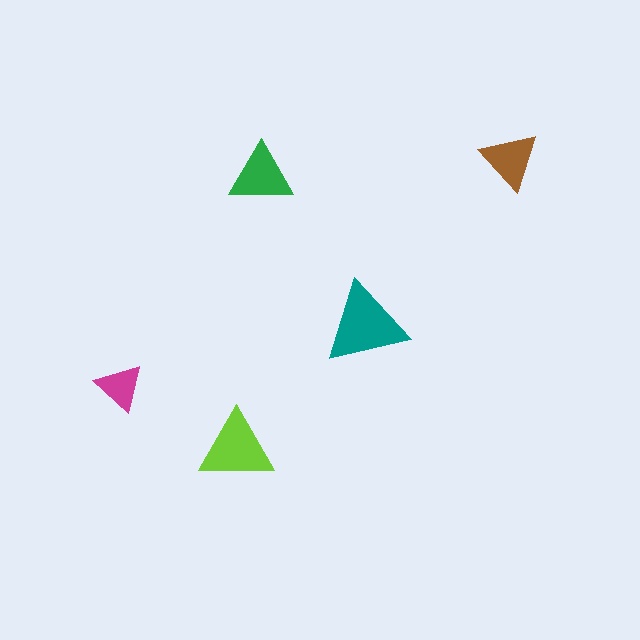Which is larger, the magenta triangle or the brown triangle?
The brown one.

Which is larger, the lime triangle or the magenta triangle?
The lime one.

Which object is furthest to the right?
The brown triangle is rightmost.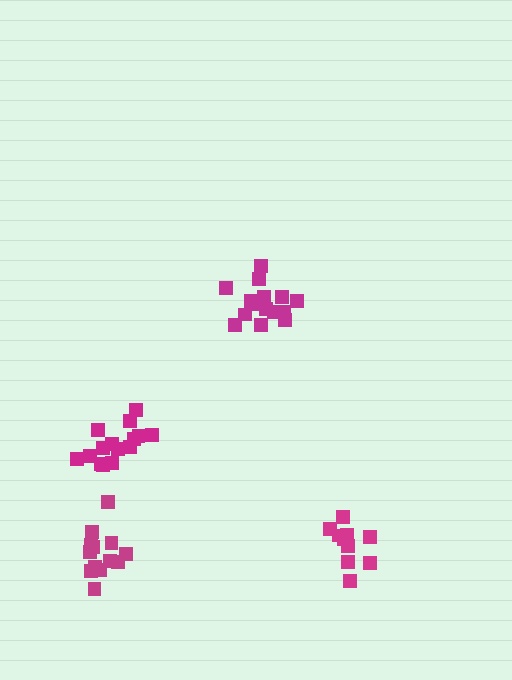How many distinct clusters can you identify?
There are 4 distinct clusters.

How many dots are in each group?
Group 1: 15 dots, Group 2: 11 dots, Group 3: 13 dots, Group 4: 15 dots (54 total).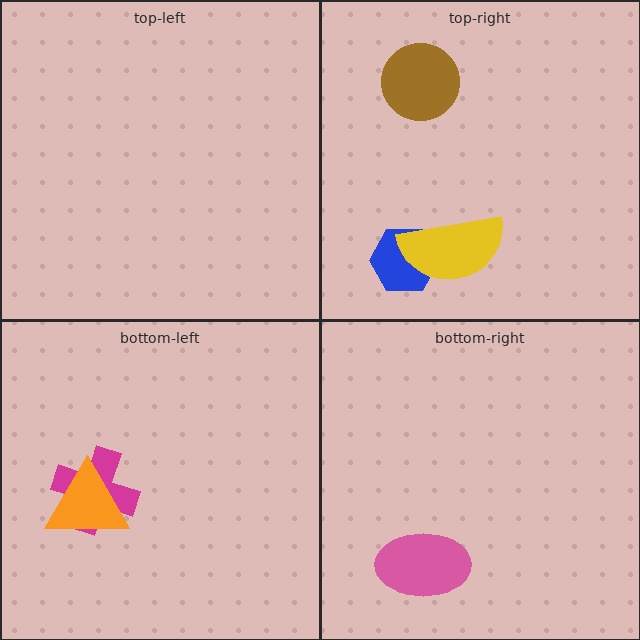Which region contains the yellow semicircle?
The top-right region.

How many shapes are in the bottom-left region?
2.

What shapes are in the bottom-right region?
The pink ellipse.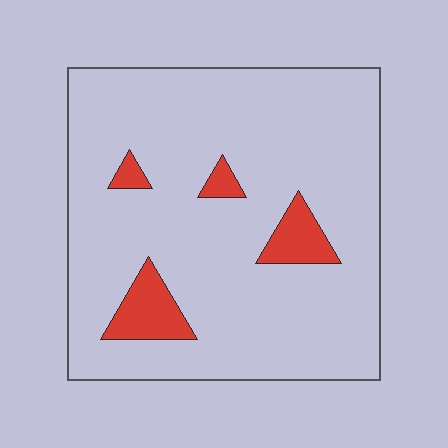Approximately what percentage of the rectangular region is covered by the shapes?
Approximately 10%.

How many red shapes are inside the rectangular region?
4.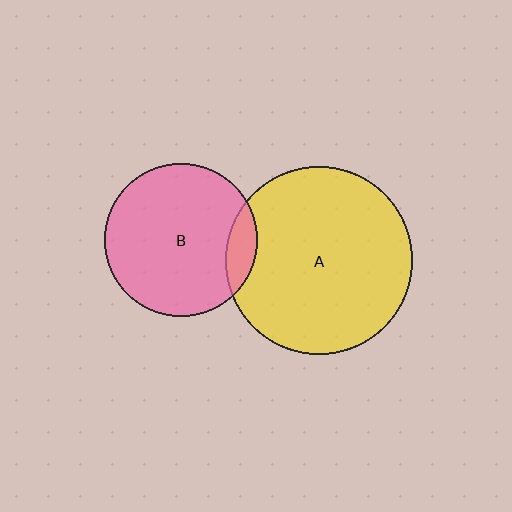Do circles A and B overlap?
Yes.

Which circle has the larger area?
Circle A (yellow).